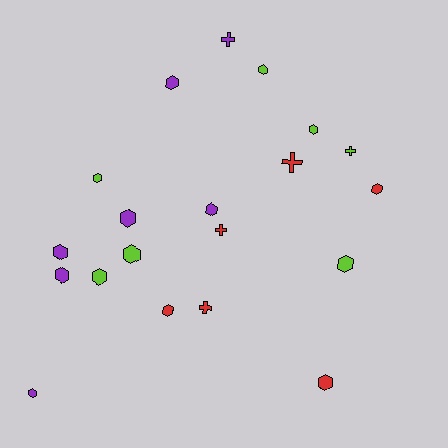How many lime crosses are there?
There is 1 lime cross.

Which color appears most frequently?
Purple, with 7 objects.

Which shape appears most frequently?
Hexagon, with 15 objects.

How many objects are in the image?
There are 20 objects.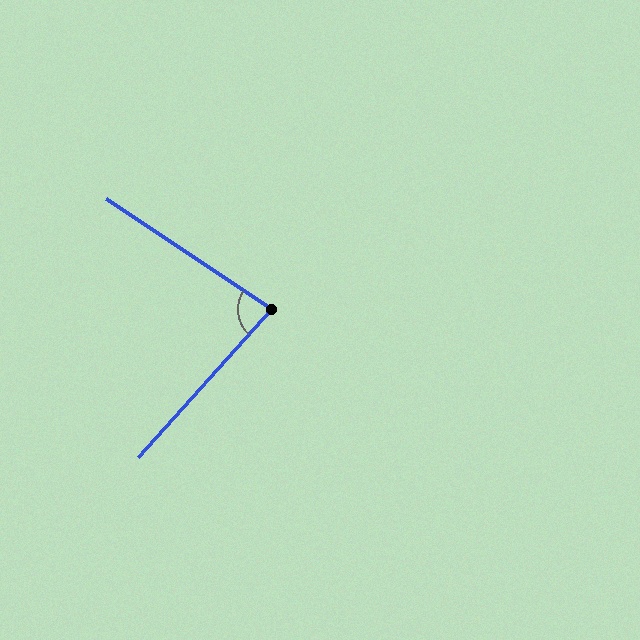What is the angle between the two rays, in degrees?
Approximately 82 degrees.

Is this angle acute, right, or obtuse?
It is acute.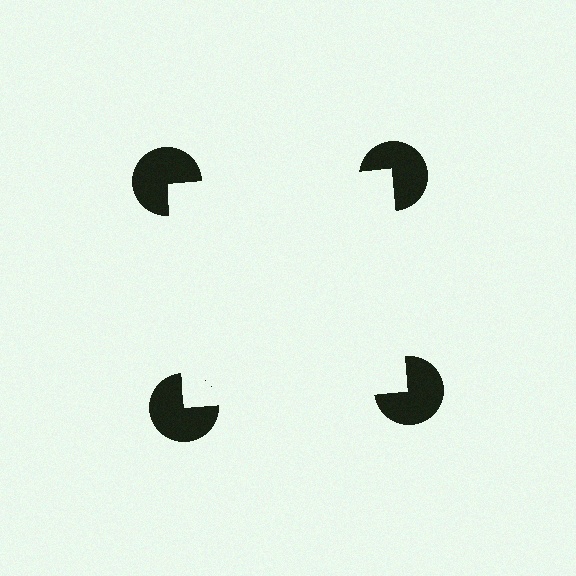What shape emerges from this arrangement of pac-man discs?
An illusory square — its edges are inferred from the aligned wedge cuts in the pac-man discs, not physically drawn.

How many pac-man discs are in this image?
There are 4 — one at each vertex of the illusory square.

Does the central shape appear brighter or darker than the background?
It typically appears slightly brighter than the background, even though no actual brightness change is drawn.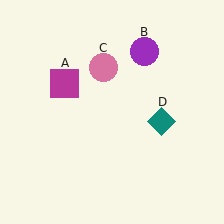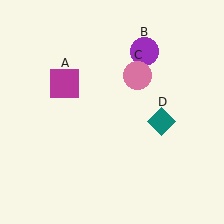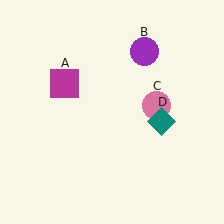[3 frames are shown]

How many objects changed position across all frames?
1 object changed position: pink circle (object C).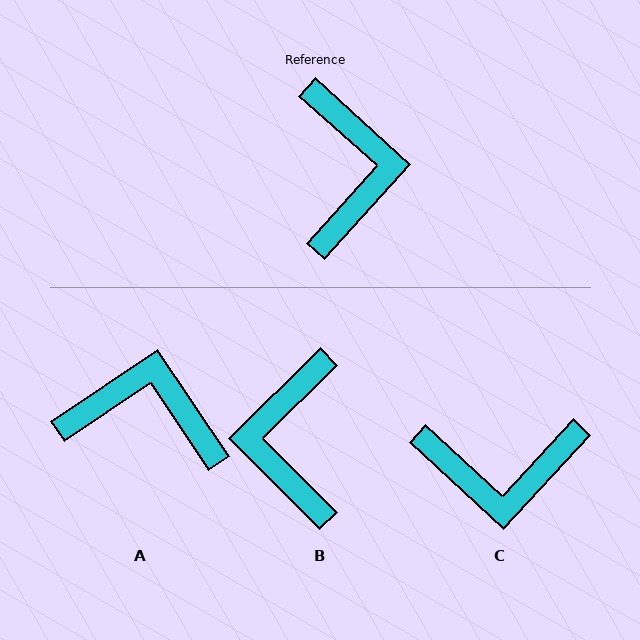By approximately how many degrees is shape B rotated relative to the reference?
Approximately 177 degrees counter-clockwise.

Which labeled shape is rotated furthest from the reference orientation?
B, about 177 degrees away.